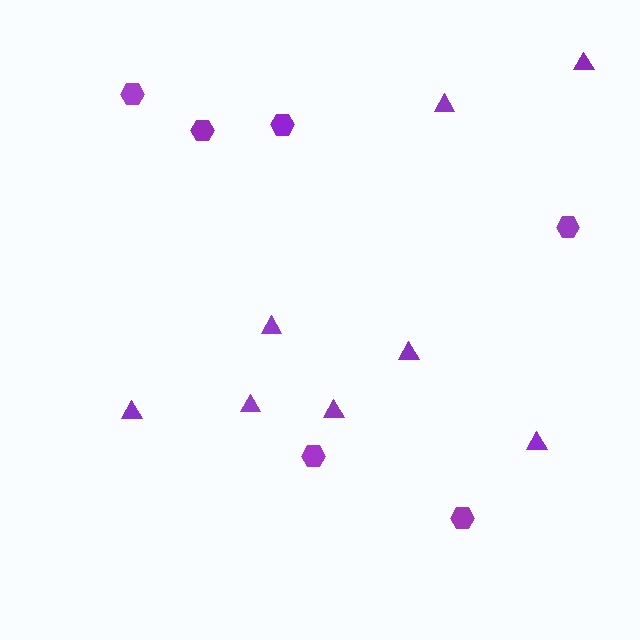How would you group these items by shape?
There are 2 groups: one group of hexagons (6) and one group of triangles (8).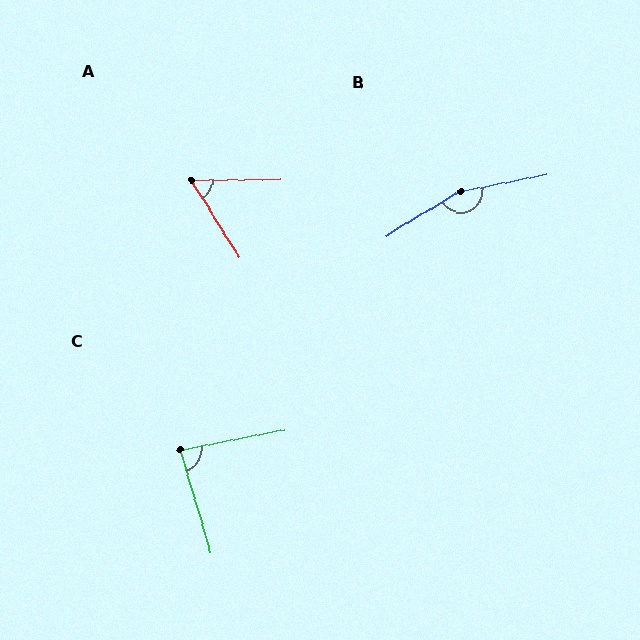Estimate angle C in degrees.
Approximately 85 degrees.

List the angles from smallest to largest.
A (58°), C (85°), B (160°).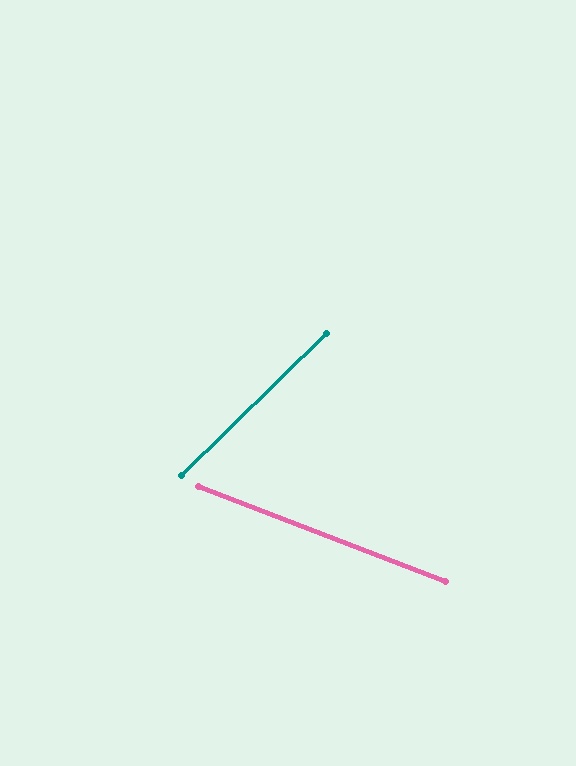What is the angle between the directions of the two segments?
Approximately 65 degrees.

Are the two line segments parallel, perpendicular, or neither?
Neither parallel nor perpendicular — they differ by about 65°.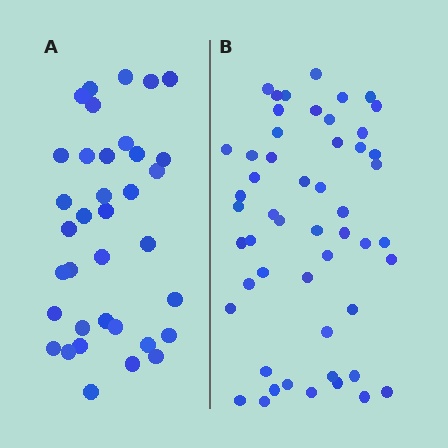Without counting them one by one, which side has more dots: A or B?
Region B (the right region) has more dots.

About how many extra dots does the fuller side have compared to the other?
Region B has approximately 15 more dots than region A.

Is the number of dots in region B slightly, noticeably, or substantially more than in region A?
Region B has noticeably more, but not dramatically so. The ratio is roughly 1.4 to 1.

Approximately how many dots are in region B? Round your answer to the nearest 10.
About 50 dots. (The exact count is 52, which rounds to 50.)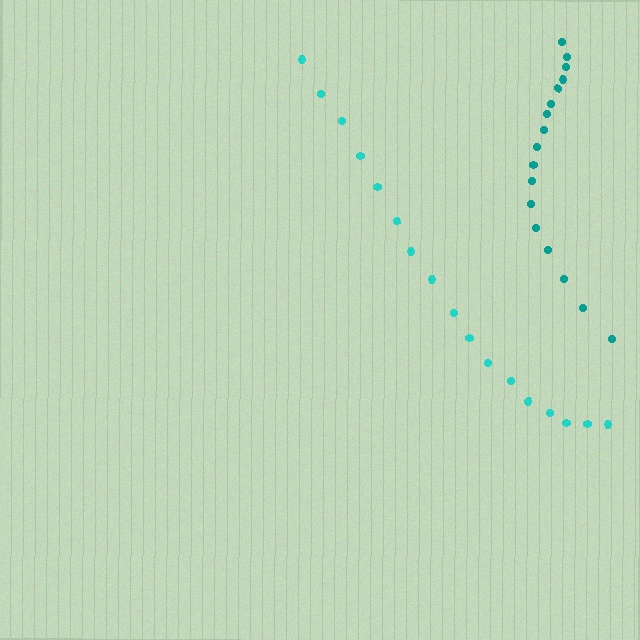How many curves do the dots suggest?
There are 2 distinct paths.